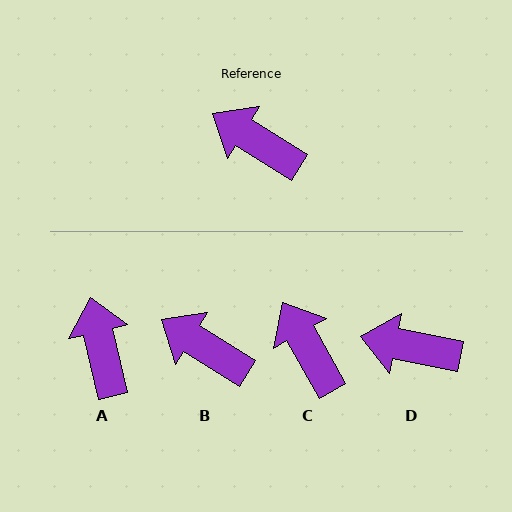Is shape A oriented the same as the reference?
No, it is off by about 45 degrees.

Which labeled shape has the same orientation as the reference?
B.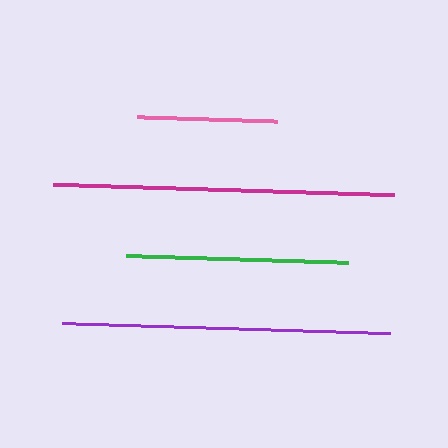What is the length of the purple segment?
The purple segment is approximately 327 pixels long.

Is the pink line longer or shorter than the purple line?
The purple line is longer than the pink line.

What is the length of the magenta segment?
The magenta segment is approximately 341 pixels long.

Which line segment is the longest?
The magenta line is the longest at approximately 341 pixels.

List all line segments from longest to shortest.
From longest to shortest: magenta, purple, green, pink.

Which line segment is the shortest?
The pink line is the shortest at approximately 140 pixels.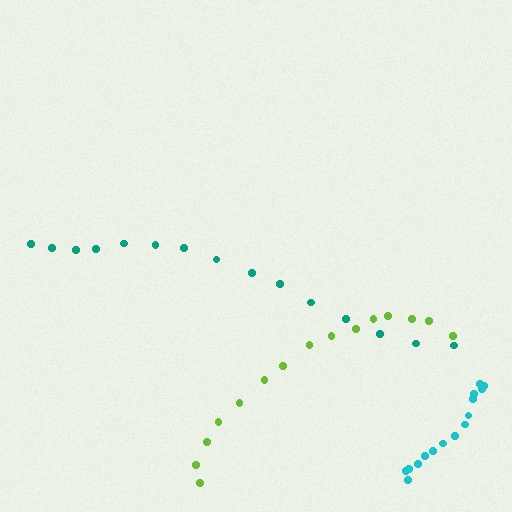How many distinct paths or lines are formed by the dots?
There are 3 distinct paths.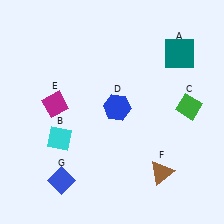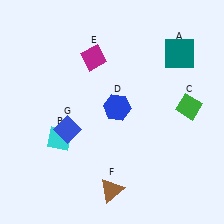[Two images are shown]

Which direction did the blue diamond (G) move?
The blue diamond (G) moved up.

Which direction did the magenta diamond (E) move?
The magenta diamond (E) moved up.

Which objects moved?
The objects that moved are: the magenta diamond (E), the brown triangle (F), the blue diamond (G).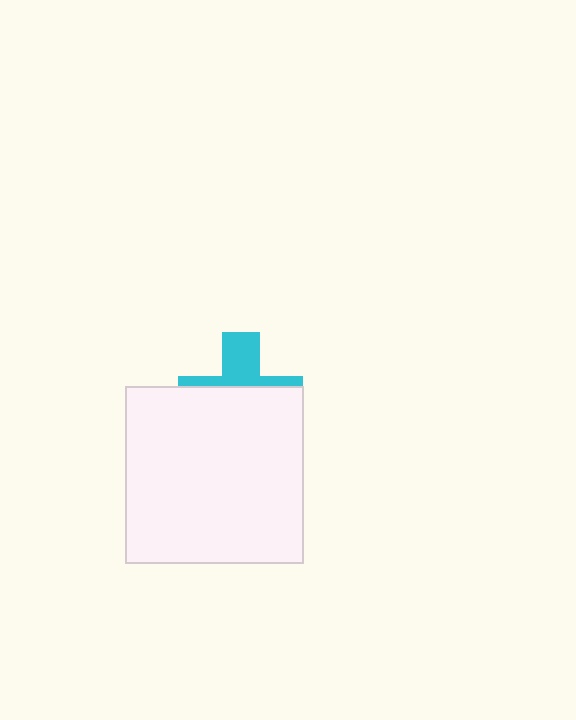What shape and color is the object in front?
The object in front is a white square.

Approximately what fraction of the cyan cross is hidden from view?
Roughly 64% of the cyan cross is hidden behind the white square.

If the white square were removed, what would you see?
You would see the complete cyan cross.